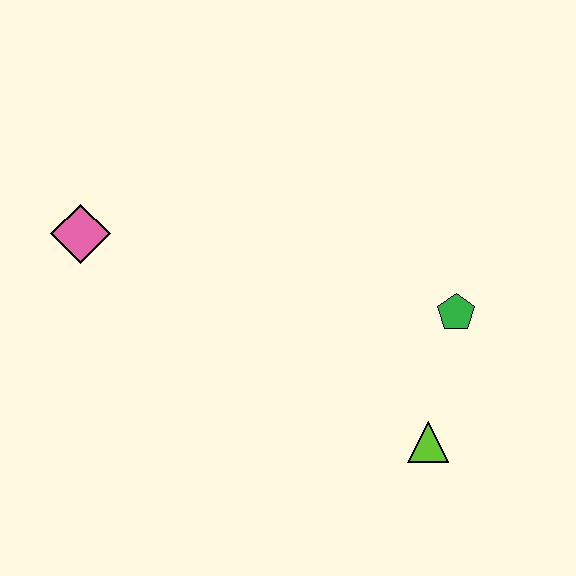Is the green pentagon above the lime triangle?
Yes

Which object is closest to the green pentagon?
The lime triangle is closest to the green pentagon.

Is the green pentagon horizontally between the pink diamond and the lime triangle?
No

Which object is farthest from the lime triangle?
The pink diamond is farthest from the lime triangle.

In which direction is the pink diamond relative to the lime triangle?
The pink diamond is to the left of the lime triangle.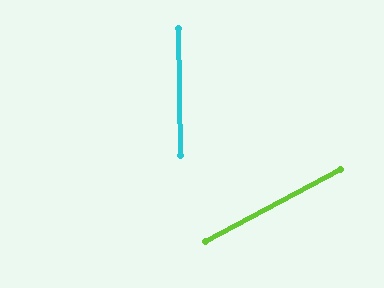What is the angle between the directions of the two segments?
Approximately 63 degrees.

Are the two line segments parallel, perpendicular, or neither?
Neither parallel nor perpendicular — they differ by about 63°.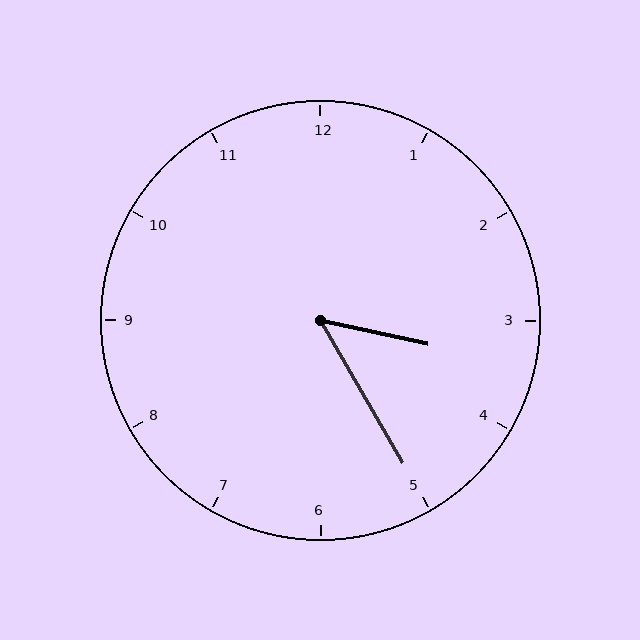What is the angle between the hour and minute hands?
Approximately 48 degrees.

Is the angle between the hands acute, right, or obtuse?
It is acute.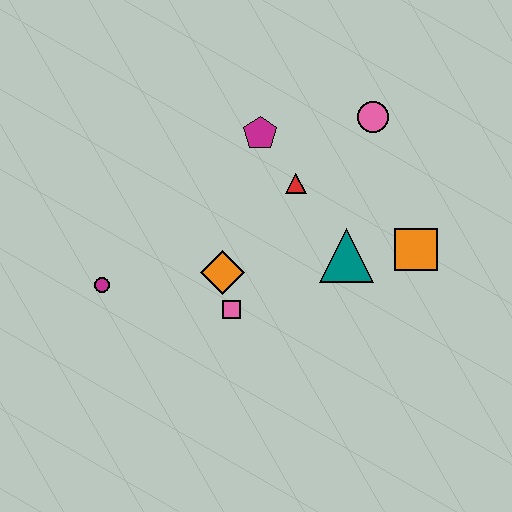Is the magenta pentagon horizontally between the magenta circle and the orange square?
Yes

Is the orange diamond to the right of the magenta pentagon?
No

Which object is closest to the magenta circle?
The orange diamond is closest to the magenta circle.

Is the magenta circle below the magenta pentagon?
Yes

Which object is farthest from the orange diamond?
The pink circle is farthest from the orange diamond.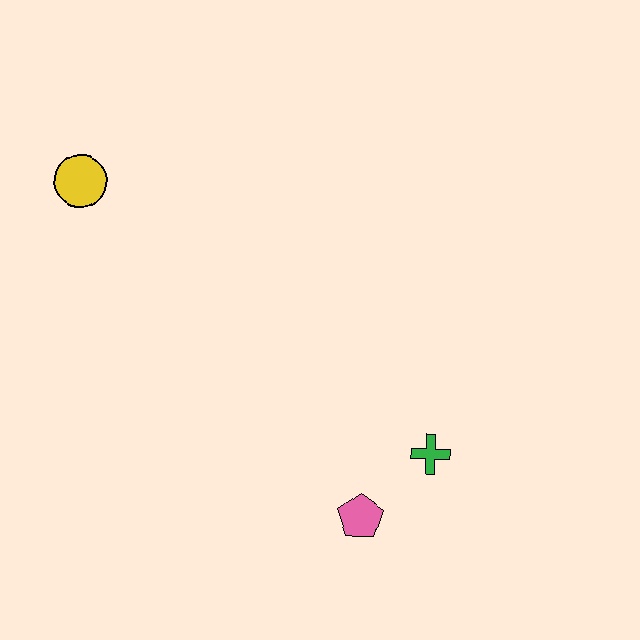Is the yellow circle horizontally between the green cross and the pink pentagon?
No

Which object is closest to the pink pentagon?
The green cross is closest to the pink pentagon.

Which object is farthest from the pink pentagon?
The yellow circle is farthest from the pink pentagon.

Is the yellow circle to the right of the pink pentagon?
No